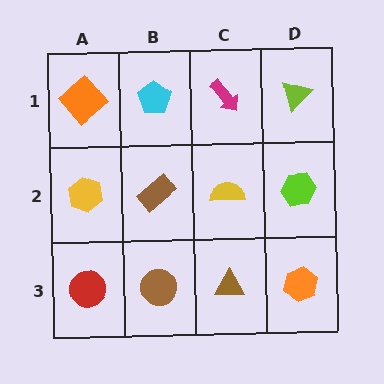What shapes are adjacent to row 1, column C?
A yellow semicircle (row 2, column C), a cyan pentagon (row 1, column B), a lime triangle (row 1, column D).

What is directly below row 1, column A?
A yellow hexagon.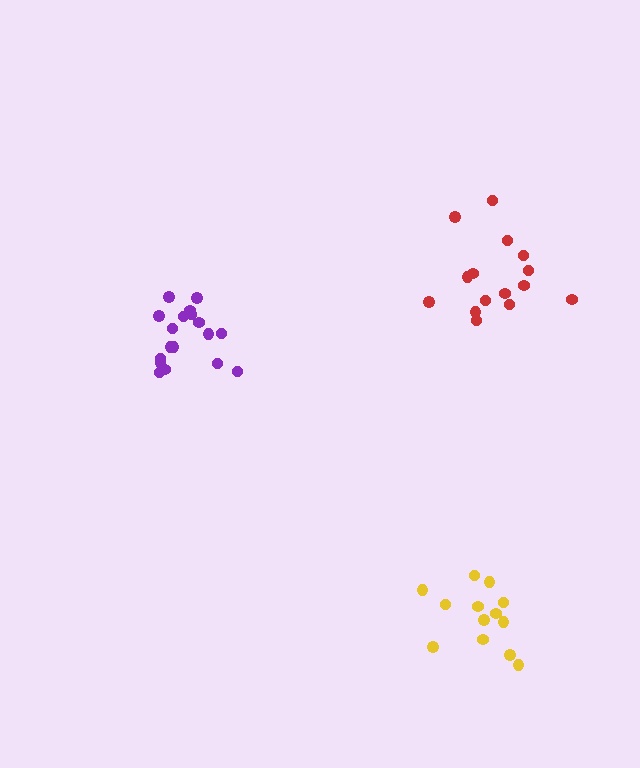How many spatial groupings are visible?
There are 3 spatial groupings.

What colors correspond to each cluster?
The clusters are colored: yellow, red, purple.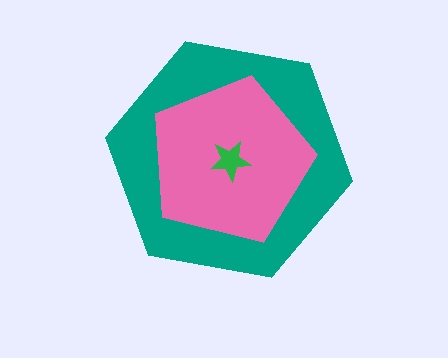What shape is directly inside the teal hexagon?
The pink pentagon.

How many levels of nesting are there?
3.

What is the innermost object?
The green star.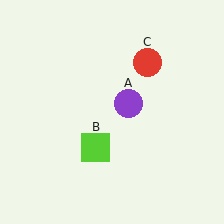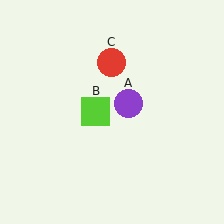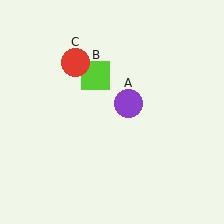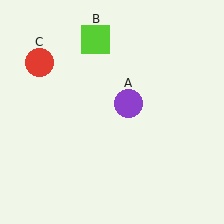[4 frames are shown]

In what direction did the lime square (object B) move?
The lime square (object B) moved up.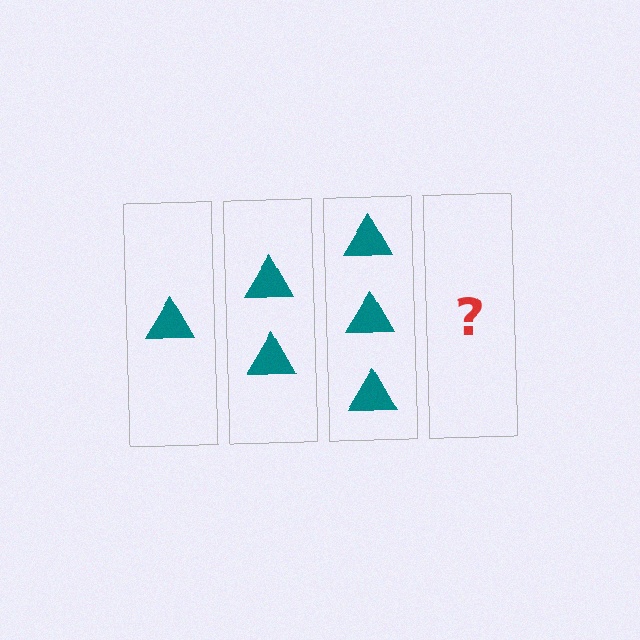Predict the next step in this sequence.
The next step is 4 triangles.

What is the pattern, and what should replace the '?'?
The pattern is that each step adds one more triangle. The '?' should be 4 triangles.